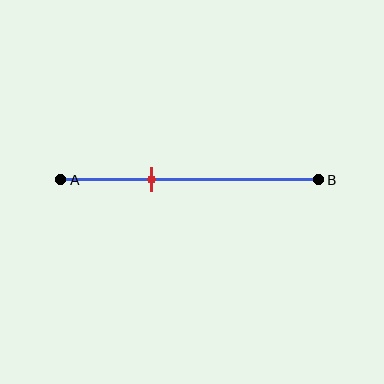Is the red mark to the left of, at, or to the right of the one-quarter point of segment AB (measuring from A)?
The red mark is to the right of the one-quarter point of segment AB.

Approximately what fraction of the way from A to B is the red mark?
The red mark is approximately 35% of the way from A to B.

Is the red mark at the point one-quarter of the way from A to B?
No, the mark is at about 35% from A, not at the 25% one-quarter point.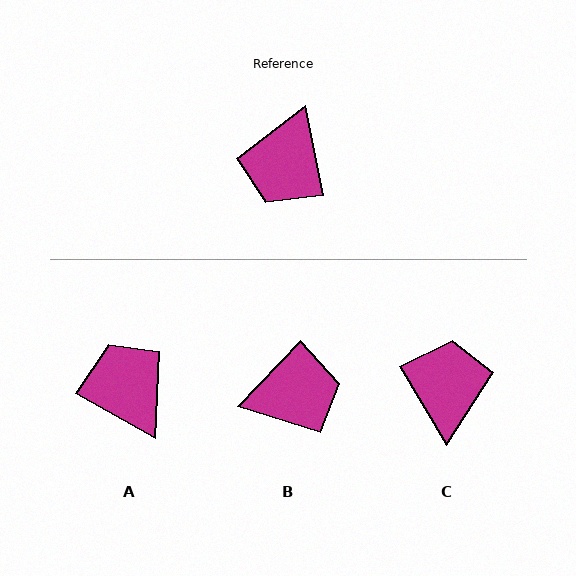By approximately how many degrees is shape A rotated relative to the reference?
Approximately 131 degrees clockwise.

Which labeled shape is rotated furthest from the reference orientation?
C, about 160 degrees away.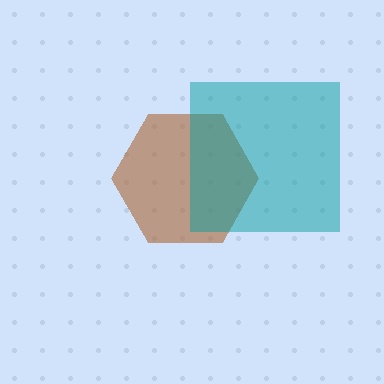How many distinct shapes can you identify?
There are 2 distinct shapes: a brown hexagon, a teal square.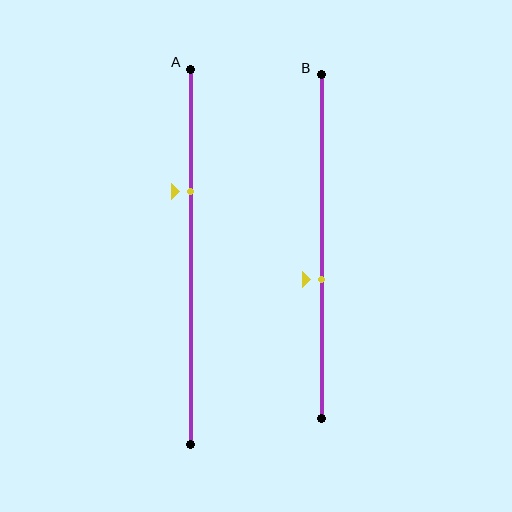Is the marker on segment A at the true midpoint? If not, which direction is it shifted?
No, the marker on segment A is shifted upward by about 18% of the segment length.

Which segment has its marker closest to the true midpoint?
Segment B has its marker closest to the true midpoint.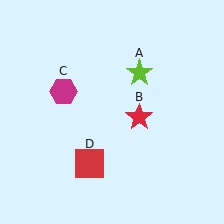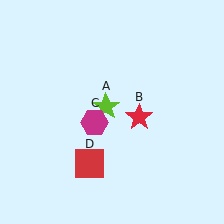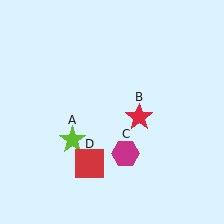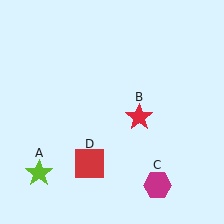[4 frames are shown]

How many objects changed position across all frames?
2 objects changed position: lime star (object A), magenta hexagon (object C).